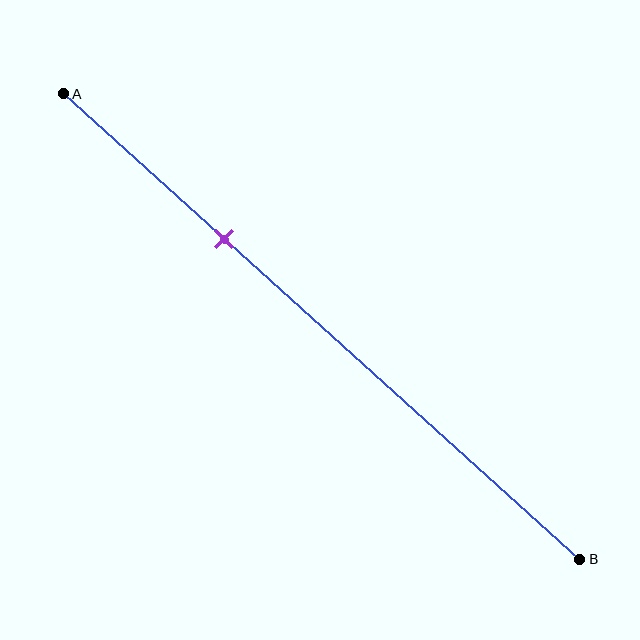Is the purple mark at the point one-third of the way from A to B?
Yes, the mark is approximately at the one-third point.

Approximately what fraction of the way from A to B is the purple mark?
The purple mark is approximately 30% of the way from A to B.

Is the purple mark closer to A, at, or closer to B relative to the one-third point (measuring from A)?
The purple mark is approximately at the one-third point of segment AB.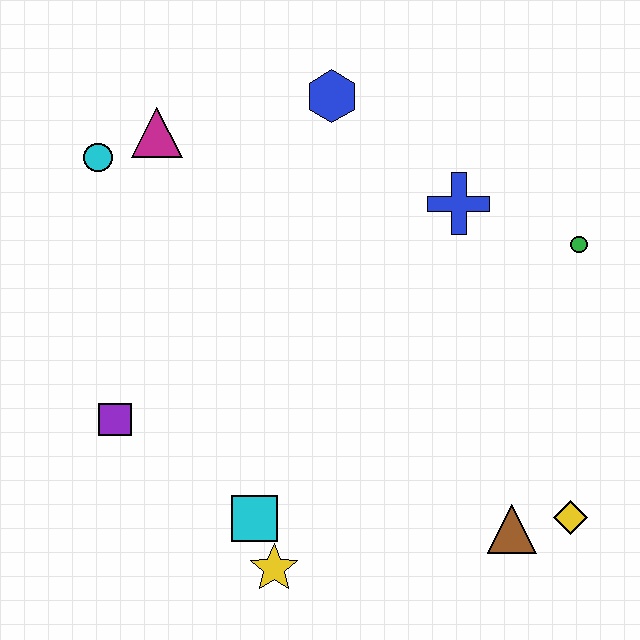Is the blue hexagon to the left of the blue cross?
Yes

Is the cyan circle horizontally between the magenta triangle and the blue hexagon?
No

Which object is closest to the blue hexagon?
The blue cross is closest to the blue hexagon.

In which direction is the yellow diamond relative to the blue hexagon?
The yellow diamond is below the blue hexagon.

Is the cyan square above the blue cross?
No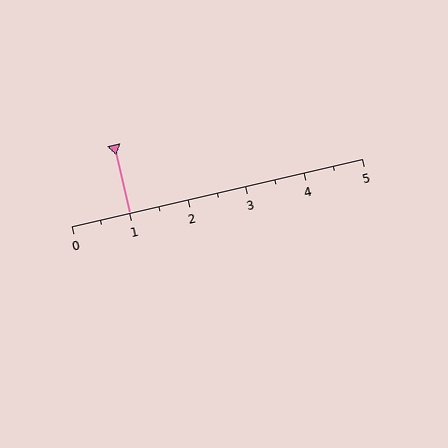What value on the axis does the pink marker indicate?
The marker indicates approximately 1.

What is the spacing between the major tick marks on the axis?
The major ticks are spaced 1 apart.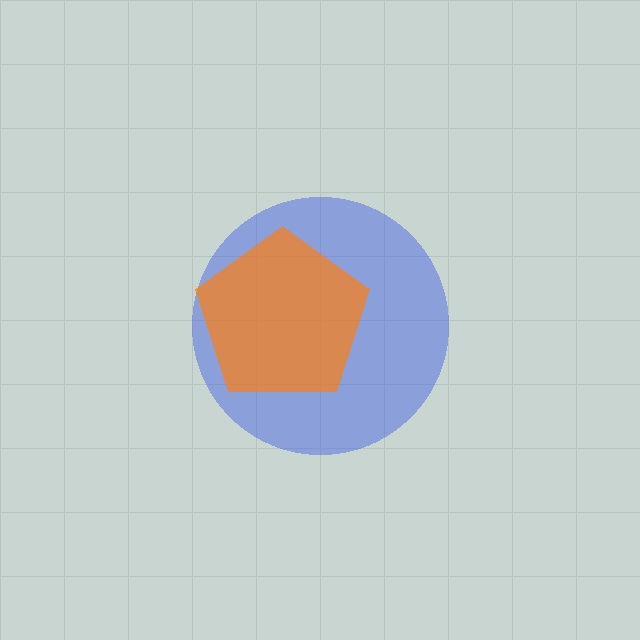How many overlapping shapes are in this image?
There are 2 overlapping shapes in the image.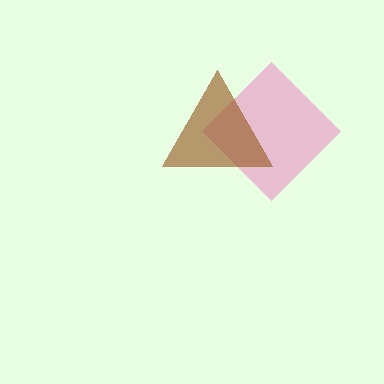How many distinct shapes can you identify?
There are 2 distinct shapes: a pink diamond, a brown triangle.